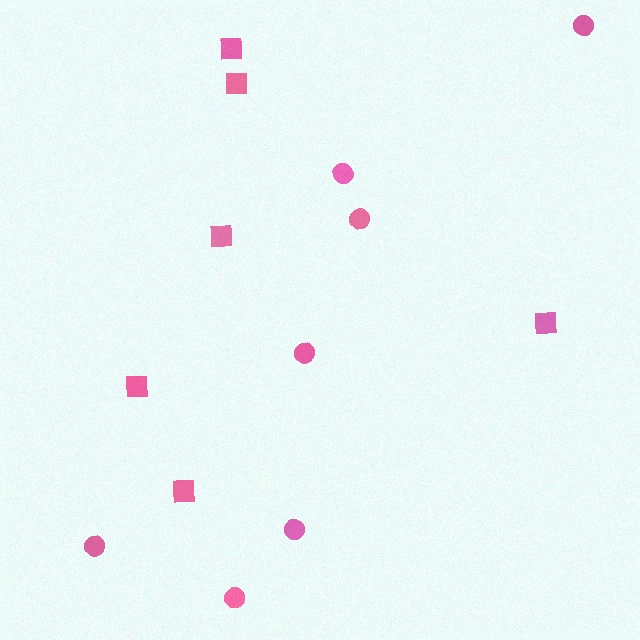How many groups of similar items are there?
There are 2 groups: one group of circles (7) and one group of squares (6).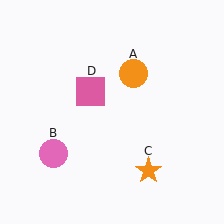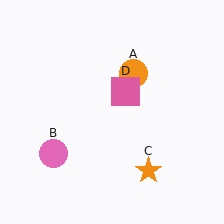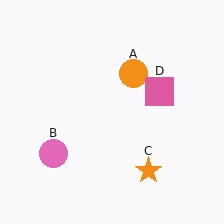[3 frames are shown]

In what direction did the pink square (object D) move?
The pink square (object D) moved right.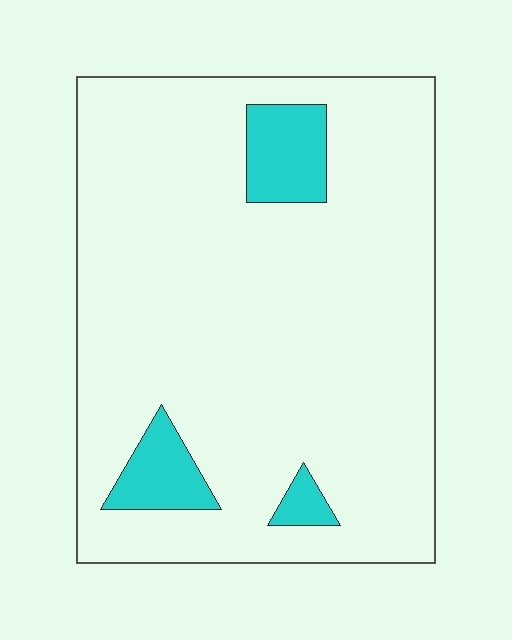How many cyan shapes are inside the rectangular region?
3.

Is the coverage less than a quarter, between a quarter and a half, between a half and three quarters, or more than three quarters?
Less than a quarter.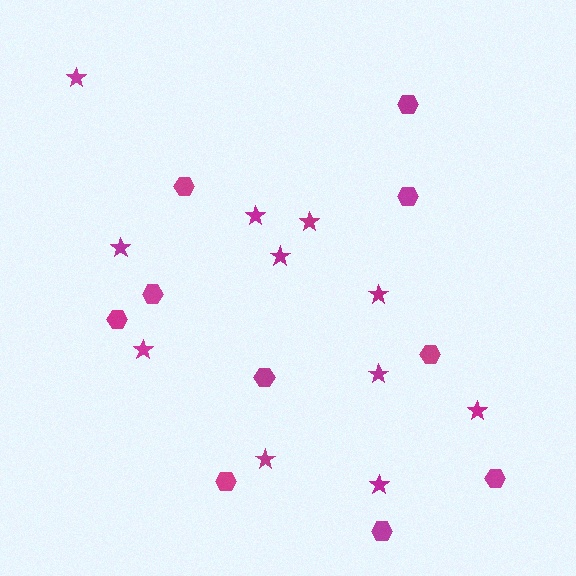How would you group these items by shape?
There are 2 groups: one group of stars (11) and one group of hexagons (10).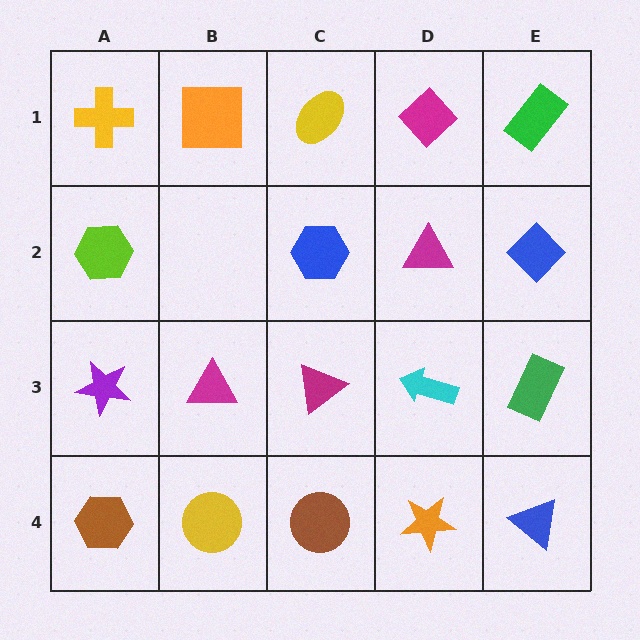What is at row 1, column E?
A green rectangle.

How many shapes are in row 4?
5 shapes.